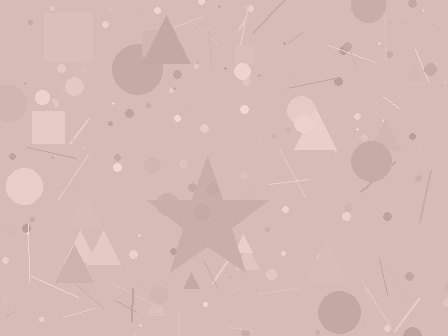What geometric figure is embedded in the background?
A star is embedded in the background.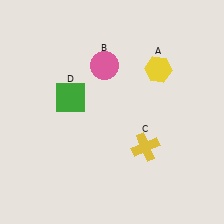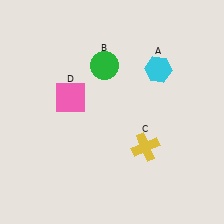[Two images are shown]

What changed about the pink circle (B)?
In Image 1, B is pink. In Image 2, it changed to green.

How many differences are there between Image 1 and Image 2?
There are 3 differences between the two images.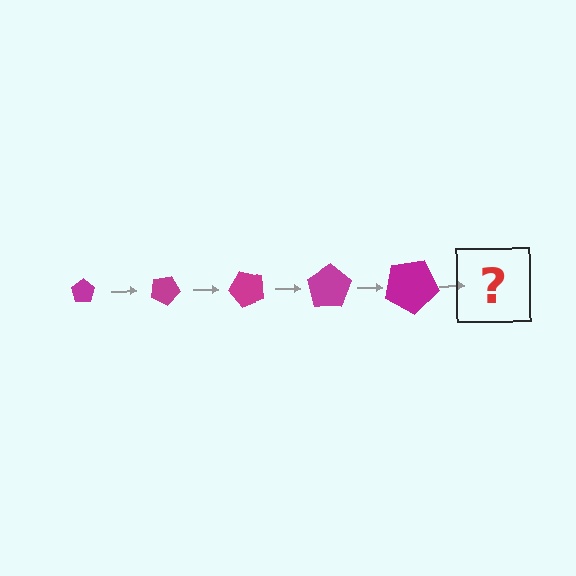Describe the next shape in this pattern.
It should be a pentagon, larger than the previous one and rotated 125 degrees from the start.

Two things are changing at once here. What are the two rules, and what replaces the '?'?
The two rules are that the pentagon grows larger each step and it rotates 25 degrees each step. The '?' should be a pentagon, larger than the previous one and rotated 125 degrees from the start.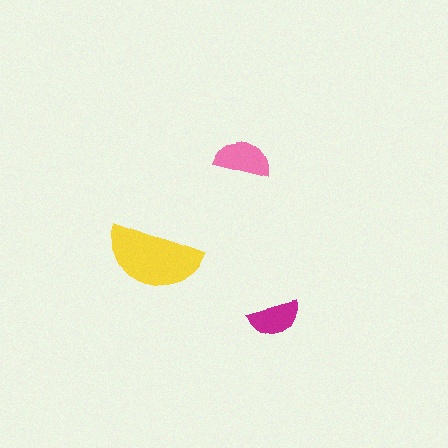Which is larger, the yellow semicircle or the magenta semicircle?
The yellow one.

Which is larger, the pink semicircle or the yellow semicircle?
The yellow one.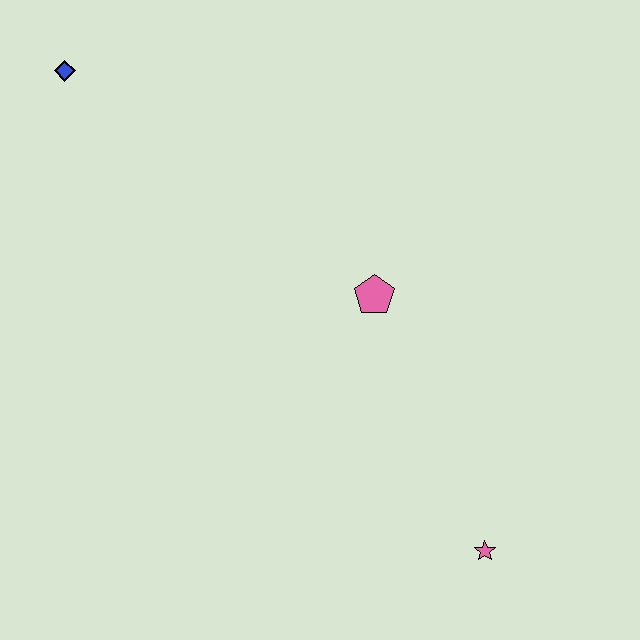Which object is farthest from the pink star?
The blue diamond is farthest from the pink star.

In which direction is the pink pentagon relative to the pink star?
The pink pentagon is above the pink star.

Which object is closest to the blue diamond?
The pink pentagon is closest to the blue diamond.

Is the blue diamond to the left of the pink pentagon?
Yes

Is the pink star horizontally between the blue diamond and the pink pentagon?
No